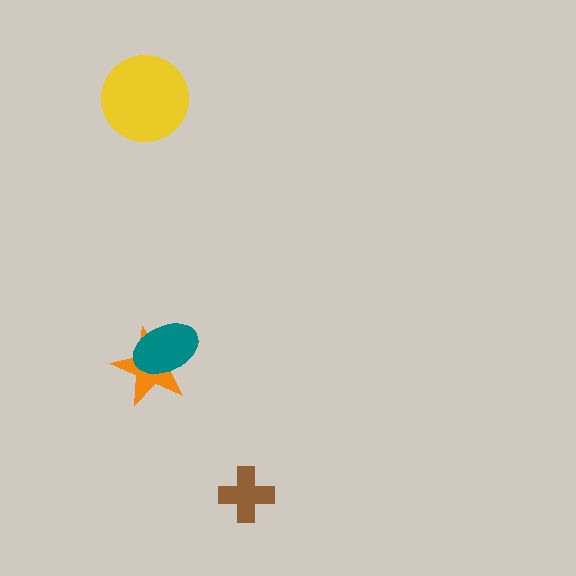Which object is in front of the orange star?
The teal ellipse is in front of the orange star.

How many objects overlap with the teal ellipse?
1 object overlaps with the teal ellipse.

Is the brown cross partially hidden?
No, no other shape covers it.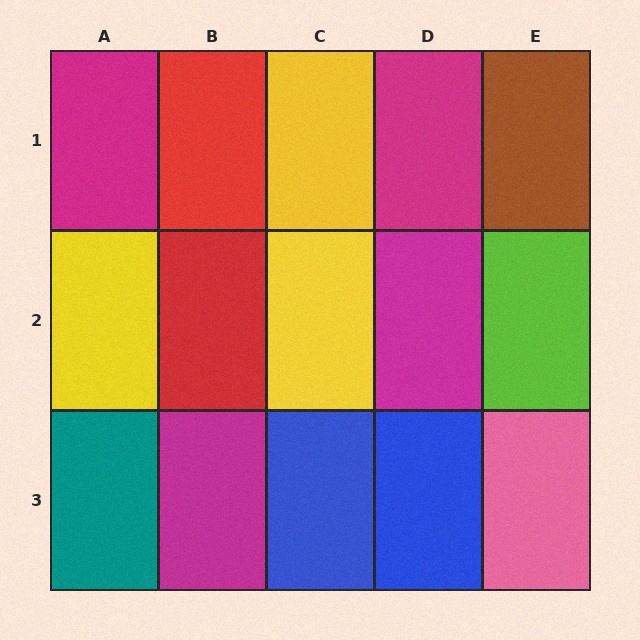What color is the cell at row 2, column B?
Red.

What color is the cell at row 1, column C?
Yellow.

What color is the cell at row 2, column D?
Magenta.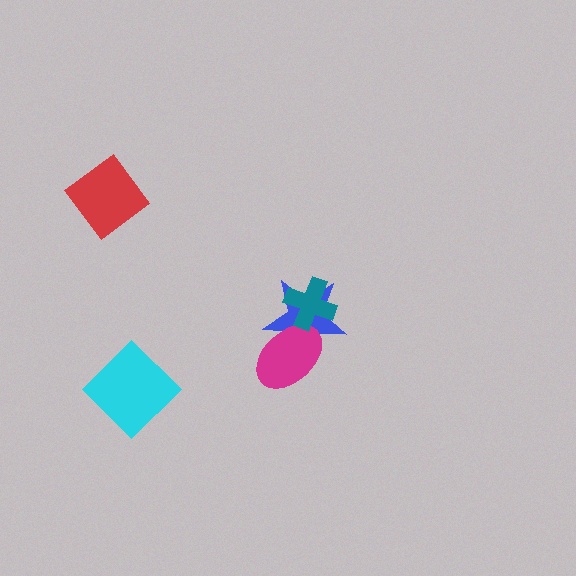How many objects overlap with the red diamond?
0 objects overlap with the red diamond.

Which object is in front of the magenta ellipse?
The teal cross is in front of the magenta ellipse.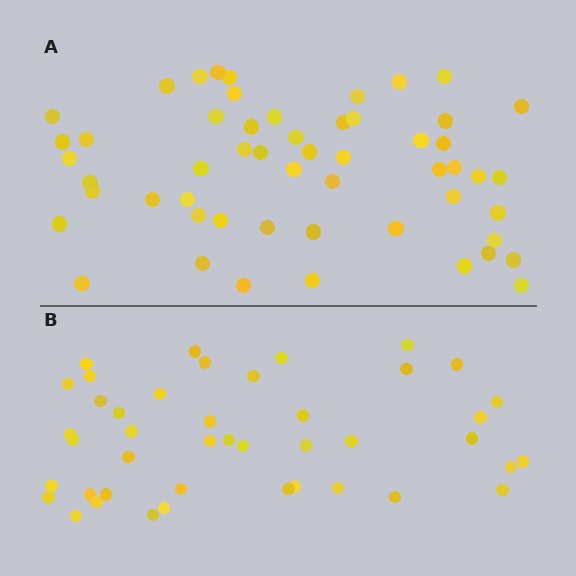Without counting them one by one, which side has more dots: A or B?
Region A (the top region) has more dots.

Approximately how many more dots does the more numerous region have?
Region A has roughly 12 or so more dots than region B.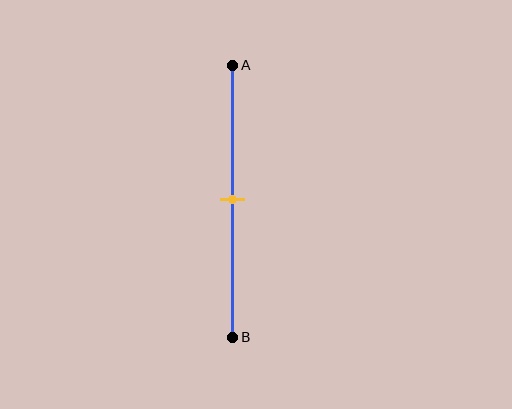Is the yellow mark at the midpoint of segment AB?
Yes, the mark is approximately at the midpoint.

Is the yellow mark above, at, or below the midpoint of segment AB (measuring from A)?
The yellow mark is approximately at the midpoint of segment AB.